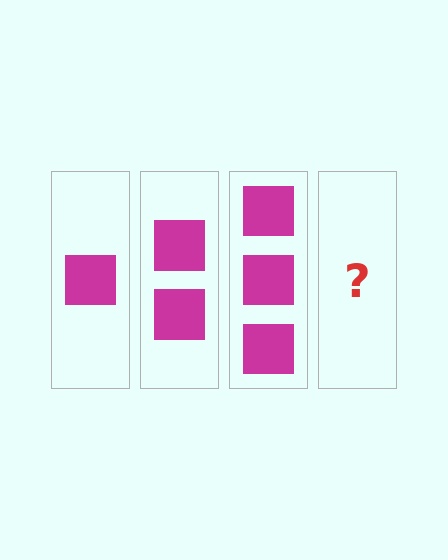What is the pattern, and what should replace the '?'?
The pattern is that each step adds one more square. The '?' should be 4 squares.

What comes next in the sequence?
The next element should be 4 squares.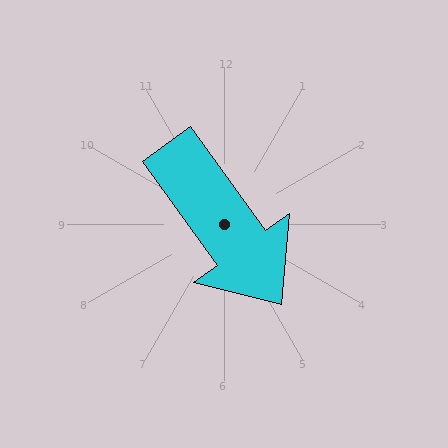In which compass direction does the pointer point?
Southeast.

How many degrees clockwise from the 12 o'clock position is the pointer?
Approximately 144 degrees.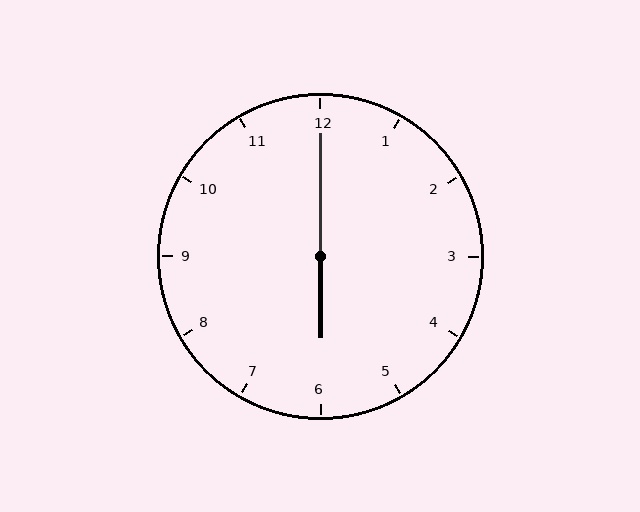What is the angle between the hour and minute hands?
Approximately 180 degrees.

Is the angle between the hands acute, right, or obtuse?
It is obtuse.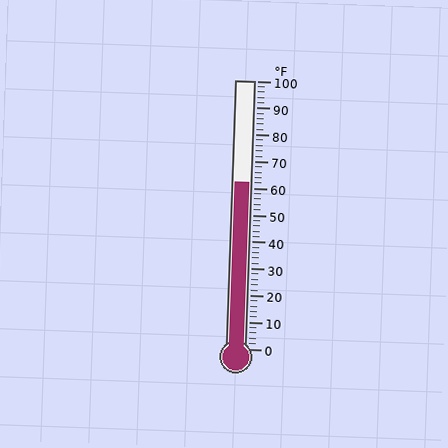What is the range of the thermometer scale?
The thermometer scale ranges from 0°F to 100°F.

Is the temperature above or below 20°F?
The temperature is above 20°F.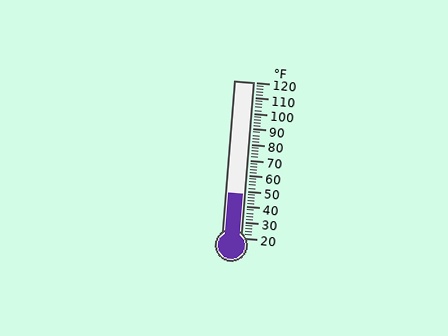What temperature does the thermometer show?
The thermometer shows approximately 48°F.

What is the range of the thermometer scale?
The thermometer scale ranges from 20°F to 120°F.